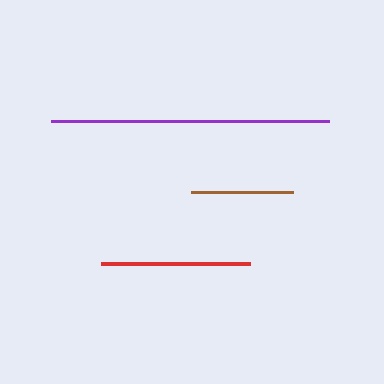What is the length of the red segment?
The red segment is approximately 150 pixels long.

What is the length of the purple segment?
The purple segment is approximately 277 pixels long.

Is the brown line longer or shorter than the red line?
The red line is longer than the brown line.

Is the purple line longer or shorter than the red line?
The purple line is longer than the red line.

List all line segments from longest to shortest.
From longest to shortest: purple, red, brown.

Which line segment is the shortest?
The brown line is the shortest at approximately 103 pixels.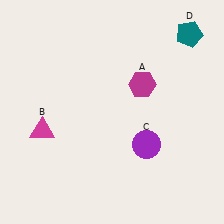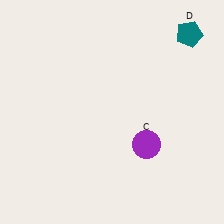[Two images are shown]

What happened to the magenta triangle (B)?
The magenta triangle (B) was removed in Image 2. It was in the bottom-left area of Image 1.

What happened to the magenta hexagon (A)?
The magenta hexagon (A) was removed in Image 2. It was in the top-right area of Image 1.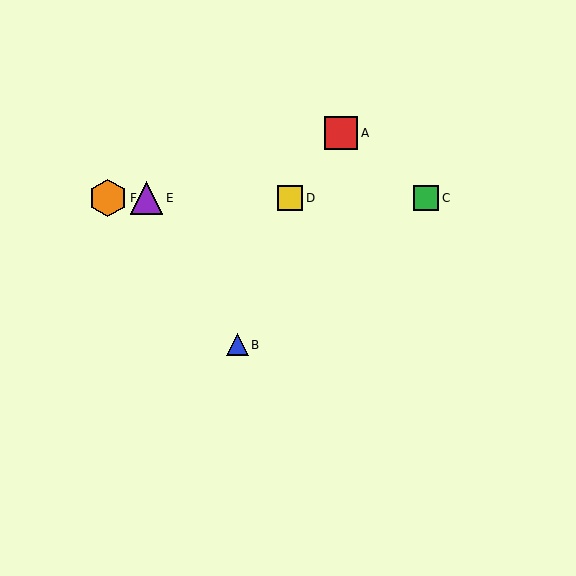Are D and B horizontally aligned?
No, D is at y≈198 and B is at y≈345.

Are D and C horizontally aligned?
Yes, both are at y≈198.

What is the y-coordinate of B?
Object B is at y≈345.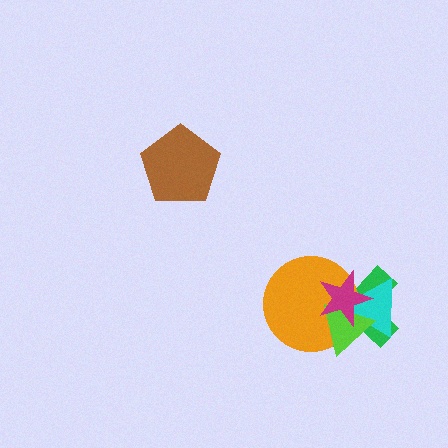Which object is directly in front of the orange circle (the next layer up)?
The cyan triangle is directly in front of the orange circle.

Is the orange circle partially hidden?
Yes, it is partially covered by another shape.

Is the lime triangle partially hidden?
Yes, it is partially covered by another shape.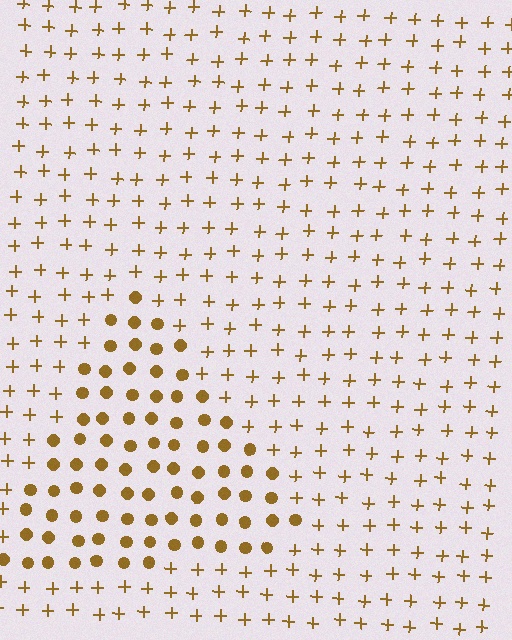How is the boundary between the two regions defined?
The boundary is defined by a change in element shape: circles inside vs. plus signs outside. All elements share the same color and spacing.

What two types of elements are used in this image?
The image uses circles inside the triangle region and plus signs outside it.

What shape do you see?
I see a triangle.